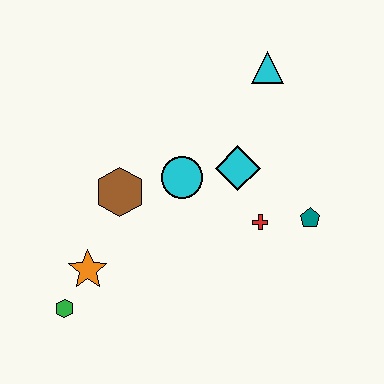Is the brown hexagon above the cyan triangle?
No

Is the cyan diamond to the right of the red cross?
No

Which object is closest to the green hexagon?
The orange star is closest to the green hexagon.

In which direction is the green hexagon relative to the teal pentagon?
The green hexagon is to the left of the teal pentagon.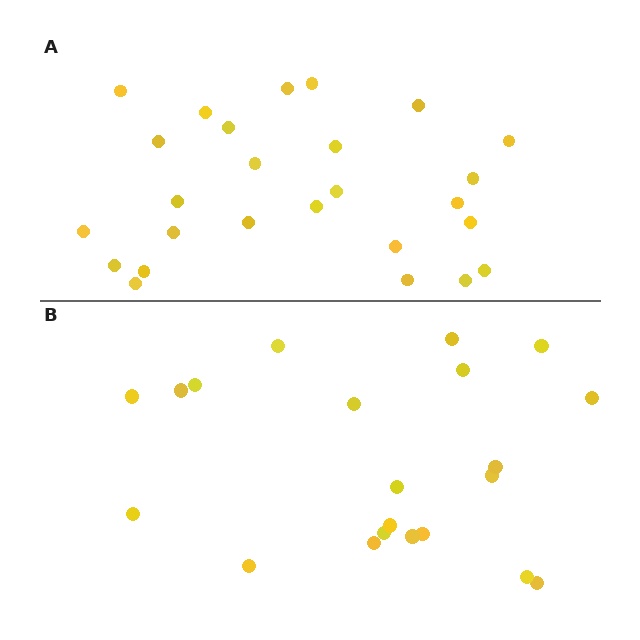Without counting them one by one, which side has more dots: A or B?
Region A (the top region) has more dots.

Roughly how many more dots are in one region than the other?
Region A has about 5 more dots than region B.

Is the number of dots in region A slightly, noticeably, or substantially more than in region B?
Region A has only slightly more — the two regions are fairly close. The ratio is roughly 1.2 to 1.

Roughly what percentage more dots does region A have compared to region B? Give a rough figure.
About 25% more.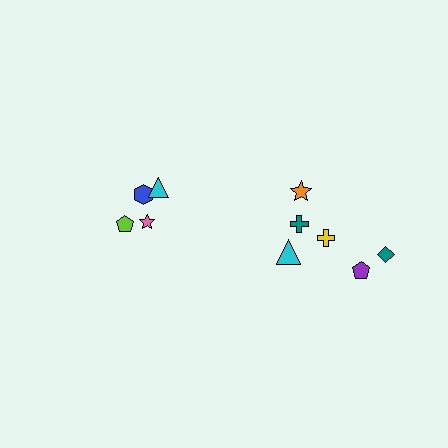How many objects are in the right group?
There are 6 objects.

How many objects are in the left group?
There are 4 objects.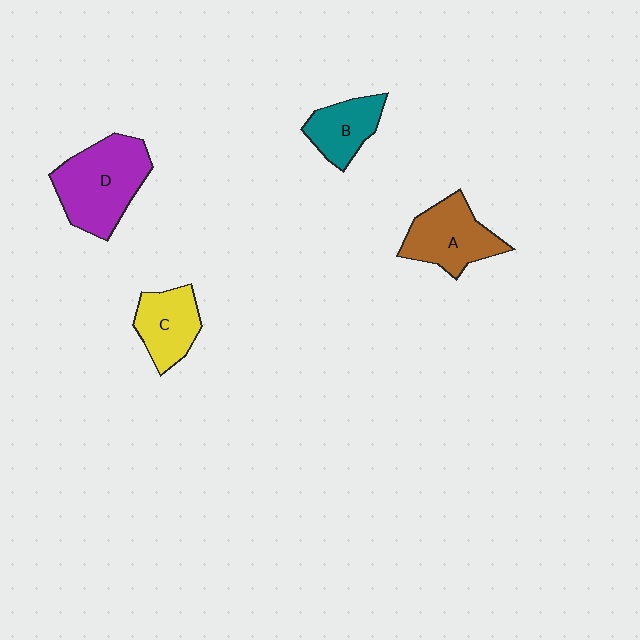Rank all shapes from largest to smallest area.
From largest to smallest: D (purple), A (brown), C (yellow), B (teal).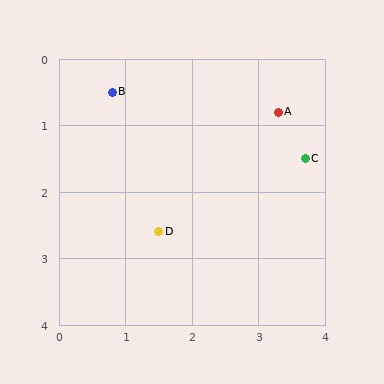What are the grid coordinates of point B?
Point B is at approximately (0.8, 0.5).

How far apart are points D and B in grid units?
Points D and B are about 2.2 grid units apart.